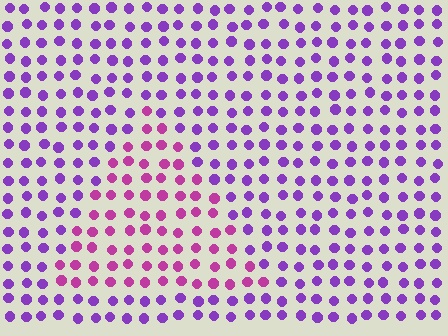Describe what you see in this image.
The image is filled with small purple elements in a uniform arrangement. A triangle-shaped region is visible where the elements are tinted to a slightly different hue, forming a subtle color boundary.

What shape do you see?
I see a triangle.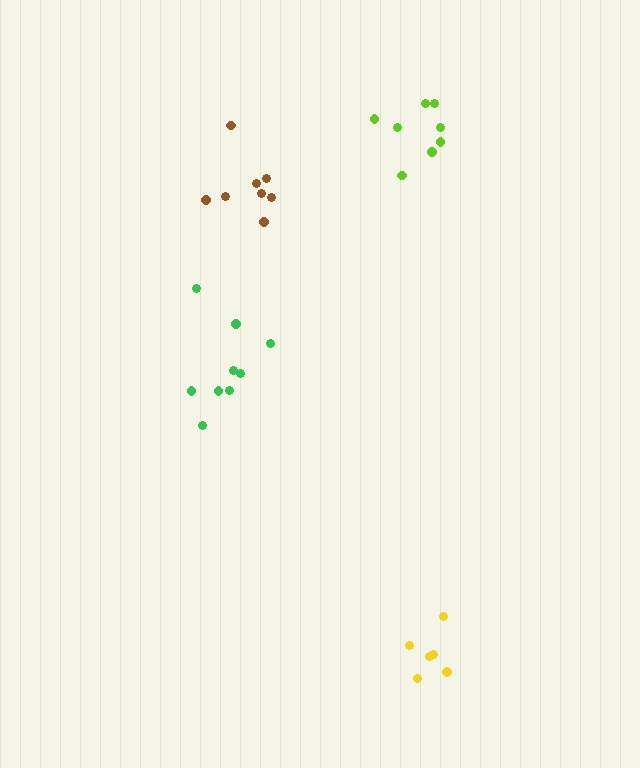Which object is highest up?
The lime cluster is topmost.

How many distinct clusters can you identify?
There are 4 distinct clusters.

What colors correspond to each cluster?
The clusters are colored: green, lime, brown, yellow.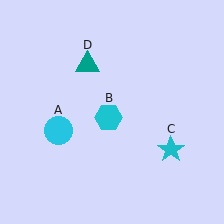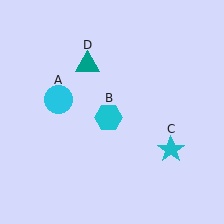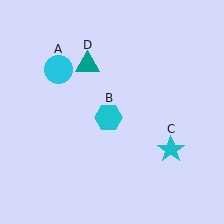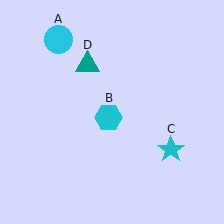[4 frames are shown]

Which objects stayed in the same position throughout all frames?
Cyan hexagon (object B) and cyan star (object C) and teal triangle (object D) remained stationary.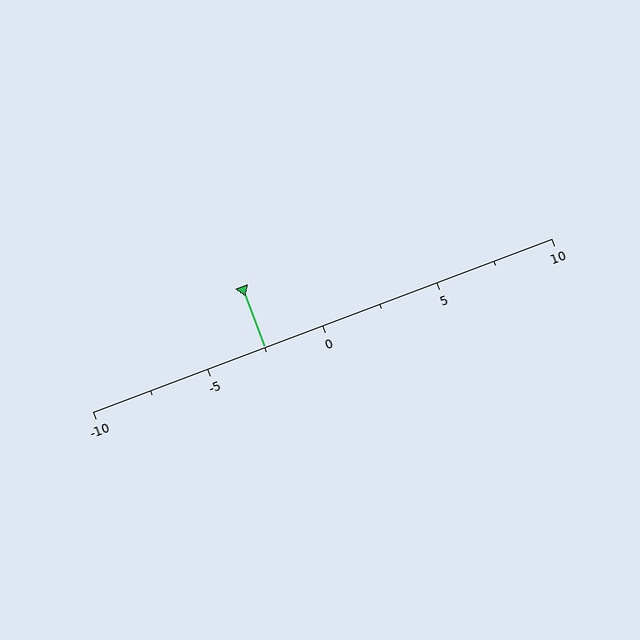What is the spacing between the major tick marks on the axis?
The major ticks are spaced 5 apart.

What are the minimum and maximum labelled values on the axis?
The axis runs from -10 to 10.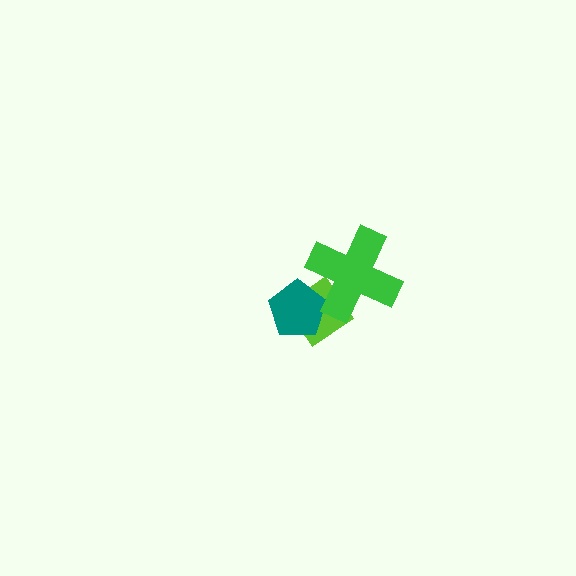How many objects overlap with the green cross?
2 objects overlap with the green cross.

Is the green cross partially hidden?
No, no other shape covers it.